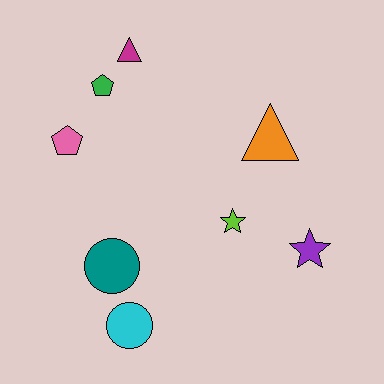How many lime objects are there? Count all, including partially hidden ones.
There is 1 lime object.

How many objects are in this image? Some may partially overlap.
There are 8 objects.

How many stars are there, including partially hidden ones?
There are 2 stars.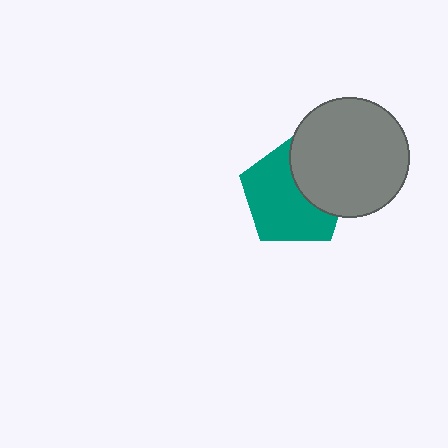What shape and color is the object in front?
The object in front is a gray circle.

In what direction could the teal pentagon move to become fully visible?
The teal pentagon could move left. That would shift it out from behind the gray circle entirely.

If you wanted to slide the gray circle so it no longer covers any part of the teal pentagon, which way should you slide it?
Slide it right — that is the most direct way to separate the two shapes.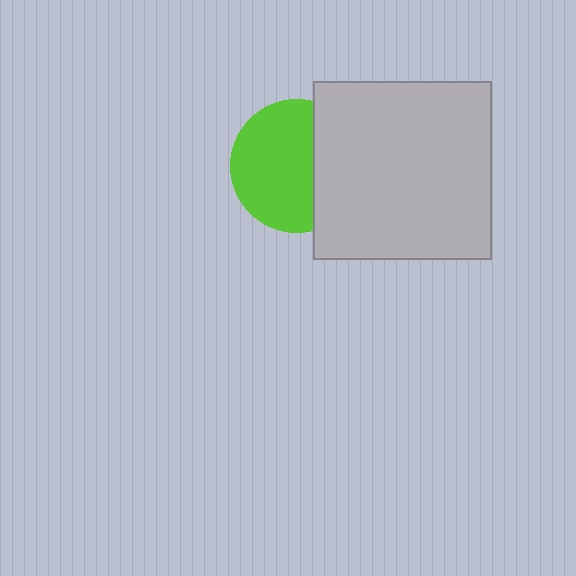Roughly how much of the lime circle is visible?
Most of it is visible (roughly 66%).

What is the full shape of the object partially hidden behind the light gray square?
The partially hidden object is a lime circle.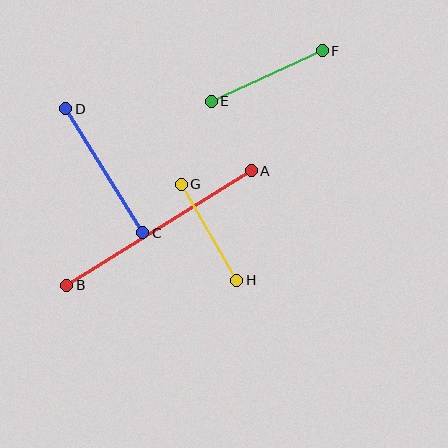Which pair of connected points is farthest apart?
Points A and B are farthest apart.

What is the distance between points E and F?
The distance is approximately 122 pixels.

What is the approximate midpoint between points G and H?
The midpoint is at approximately (209, 232) pixels.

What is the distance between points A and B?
The distance is approximately 217 pixels.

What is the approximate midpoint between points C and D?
The midpoint is at approximately (104, 171) pixels.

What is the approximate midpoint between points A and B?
The midpoint is at approximately (159, 228) pixels.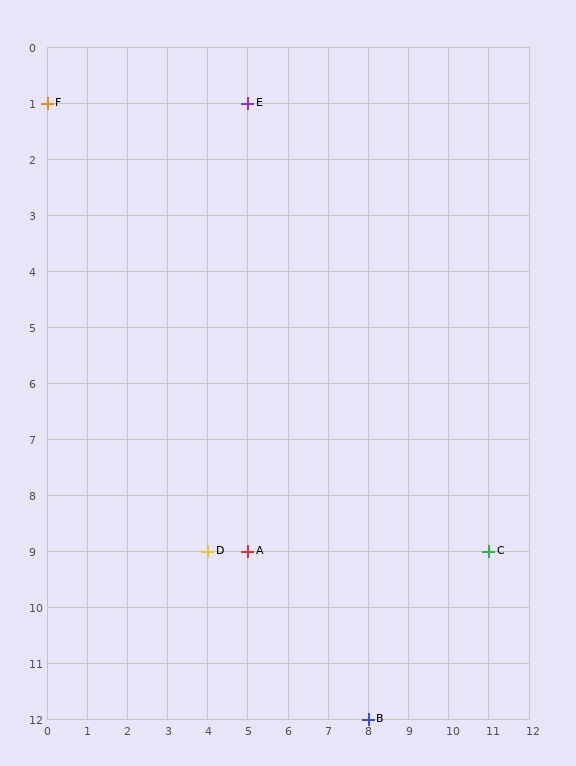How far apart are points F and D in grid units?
Points F and D are 4 columns and 8 rows apart (about 8.9 grid units diagonally).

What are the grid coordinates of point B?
Point B is at grid coordinates (8, 12).